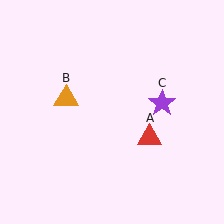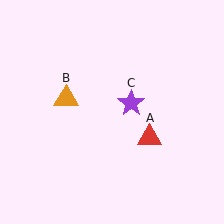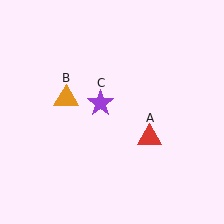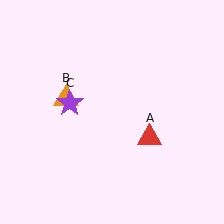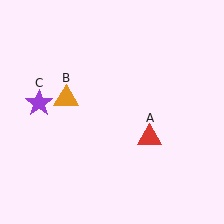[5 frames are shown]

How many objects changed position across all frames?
1 object changed position: purple star (object C).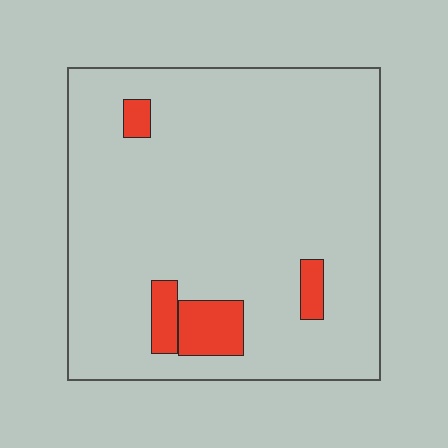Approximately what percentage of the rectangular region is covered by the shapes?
Approximately 10%.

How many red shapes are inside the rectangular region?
4.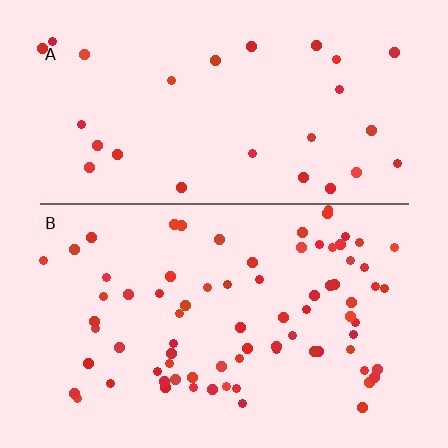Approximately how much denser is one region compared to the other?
Approximately 2.7× — region B over region A.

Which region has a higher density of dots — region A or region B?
B (the bottom).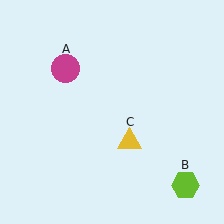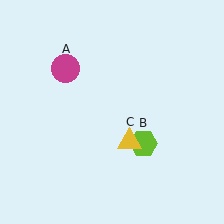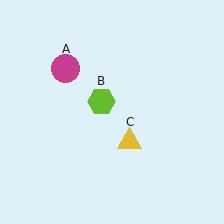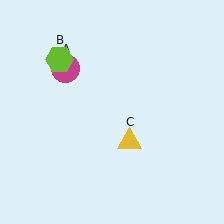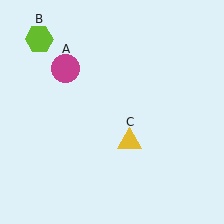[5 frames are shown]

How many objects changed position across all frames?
1 object changed position: lime hexagon (object B).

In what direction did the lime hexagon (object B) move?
The lime hexagon (object B) moved up and to the left.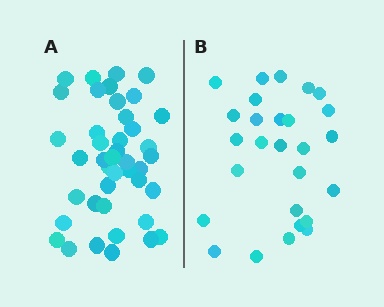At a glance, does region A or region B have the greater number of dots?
Region A (the left region) has more dots.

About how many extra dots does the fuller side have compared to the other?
Region A has approximately 15 more dots than region B.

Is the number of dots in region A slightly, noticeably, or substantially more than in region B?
Region A has substantially more. The ratio is roughly 1.6 to 1.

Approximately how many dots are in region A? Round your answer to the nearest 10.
About 40 dots. (The exact count is 42, which rounds to 40.)